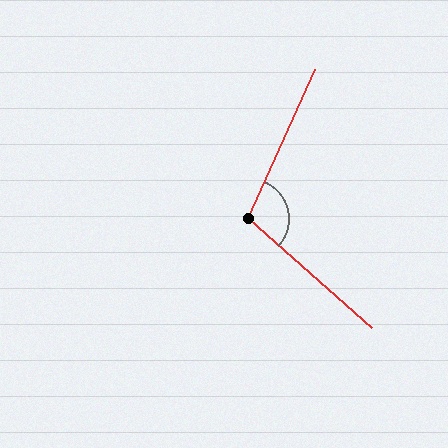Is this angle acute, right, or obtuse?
It is obtuse.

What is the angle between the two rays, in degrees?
Approximately 107 degrees.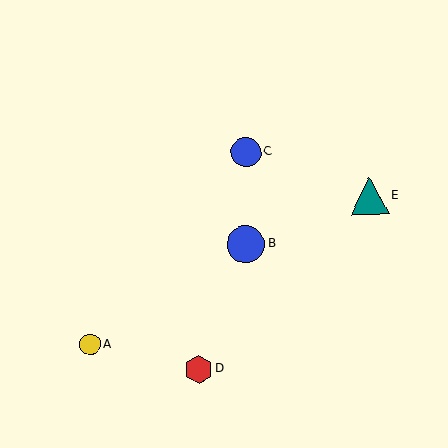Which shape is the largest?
The blue circle (labeled B) is the largest.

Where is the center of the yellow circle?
The center of the yellow circle is at (90, 344).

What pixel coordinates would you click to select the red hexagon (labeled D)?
Click at (198, 369) to select the red hexagon D.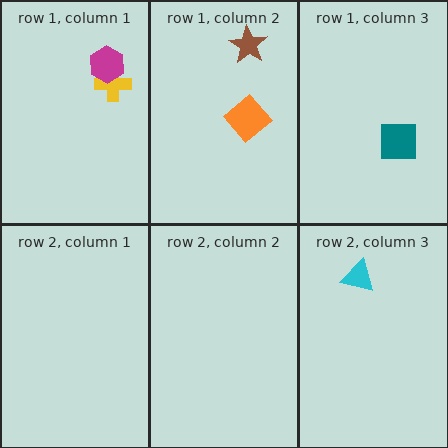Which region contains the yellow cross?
The row 1, column 1 region.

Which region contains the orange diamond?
The row 1, column 2 region.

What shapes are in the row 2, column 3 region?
The cyan triangle.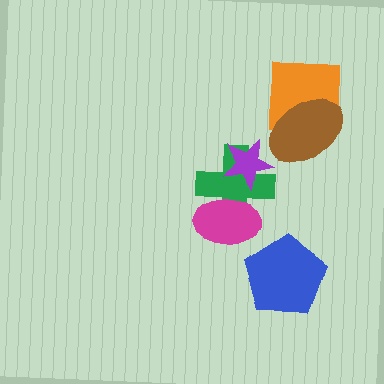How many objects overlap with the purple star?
1 object overlaps with the purple star.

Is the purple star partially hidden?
No, no other shape covers it.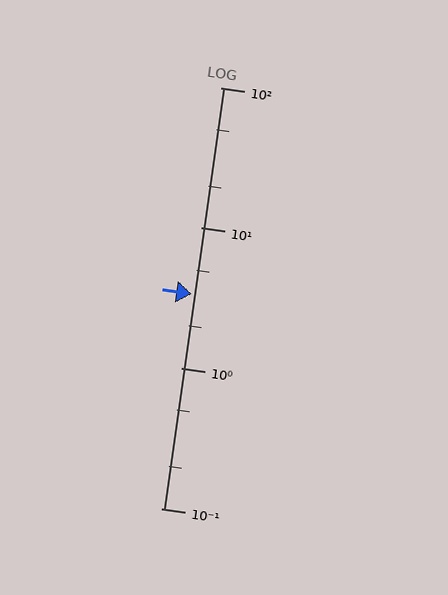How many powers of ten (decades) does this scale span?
The scale spans 3 decades, from 0.1 to 100.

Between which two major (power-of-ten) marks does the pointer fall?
The pointer is between 1 and 10.